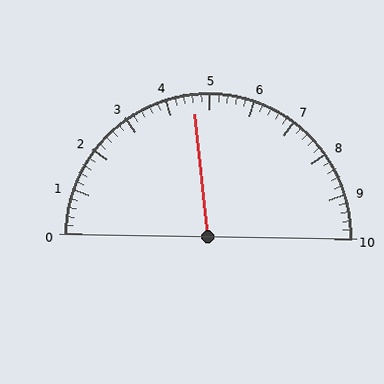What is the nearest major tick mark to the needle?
The nearest major tick mark is 5.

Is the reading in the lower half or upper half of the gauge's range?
The reading is in the lower half of the range (0 to 10).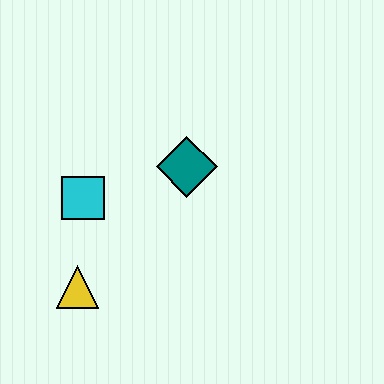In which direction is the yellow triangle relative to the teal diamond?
The yellow triangle is below the teal diamond.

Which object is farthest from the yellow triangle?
The teal diamond is farthest from the yellow triangle.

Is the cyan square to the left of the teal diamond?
Yes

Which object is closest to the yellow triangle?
The cyan square is closest to the yellow triangle.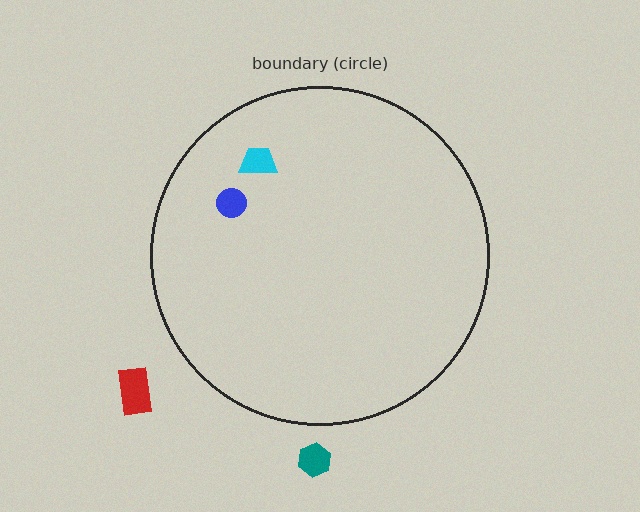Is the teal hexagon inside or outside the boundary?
Outside.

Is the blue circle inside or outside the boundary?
Inside.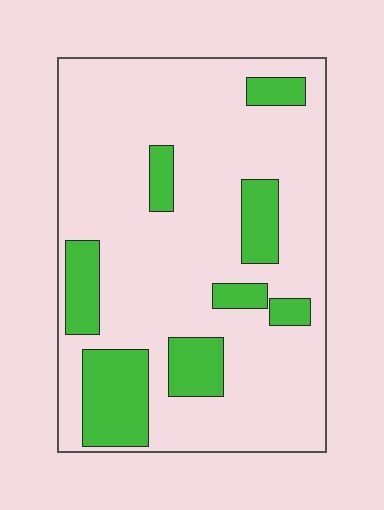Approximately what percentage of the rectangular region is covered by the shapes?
Approximately 20%.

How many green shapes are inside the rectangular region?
8.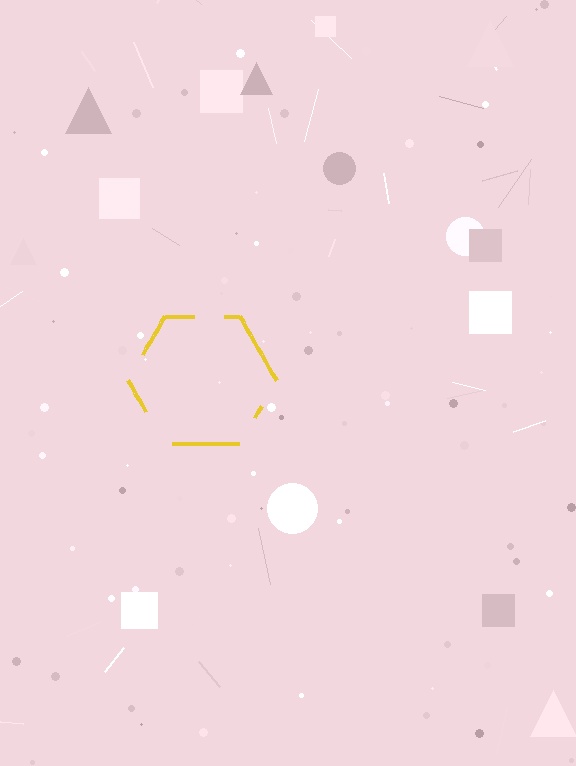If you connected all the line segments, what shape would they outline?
They would outline a hexagon.